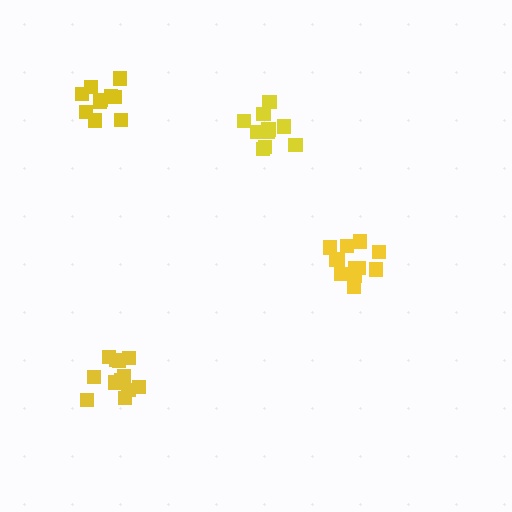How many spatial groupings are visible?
There are 4 spatial groupings.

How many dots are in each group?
Group 1: 10 dots, Group 2: 12 dots, Group 3: 13 dots, Group 4: 10 dots (45 total).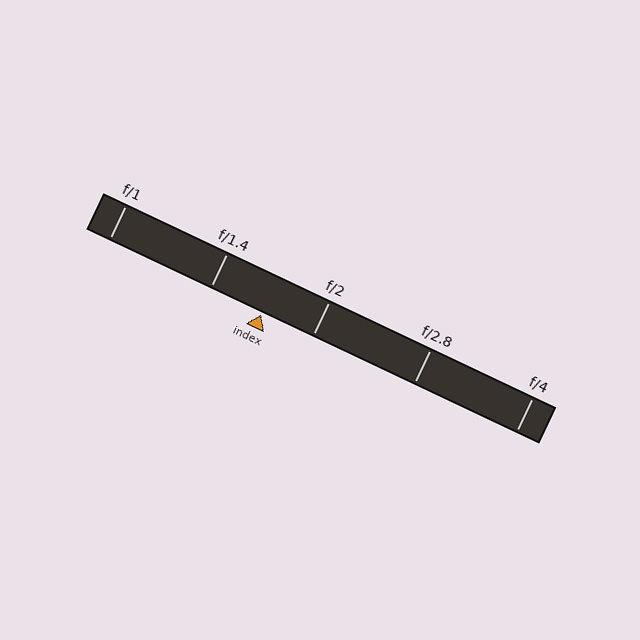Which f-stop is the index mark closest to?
The index mark is closest to f/2.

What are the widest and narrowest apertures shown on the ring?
The widest aperture shown is f/1 and the narrowest is f/4.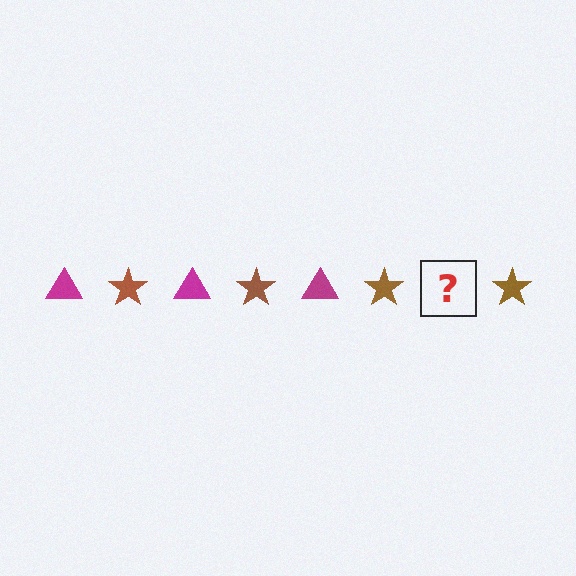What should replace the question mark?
The question mark should be replaced with a magenta triangle.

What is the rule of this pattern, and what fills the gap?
The rule is that the pattern alternates between magenta triangle and brown star. The gap should be filled with a magenta triangle.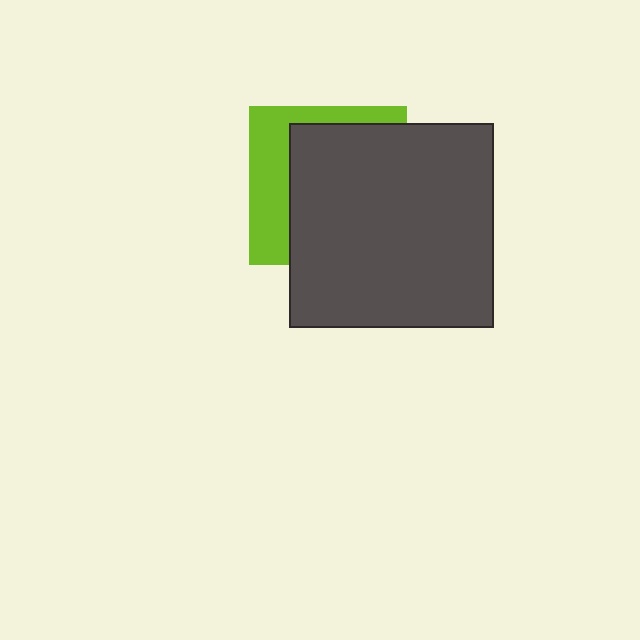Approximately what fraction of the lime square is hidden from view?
Roughly 66% of the lime square is hidden behind the dark gray square.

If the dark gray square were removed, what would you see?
You would see the complete lime square.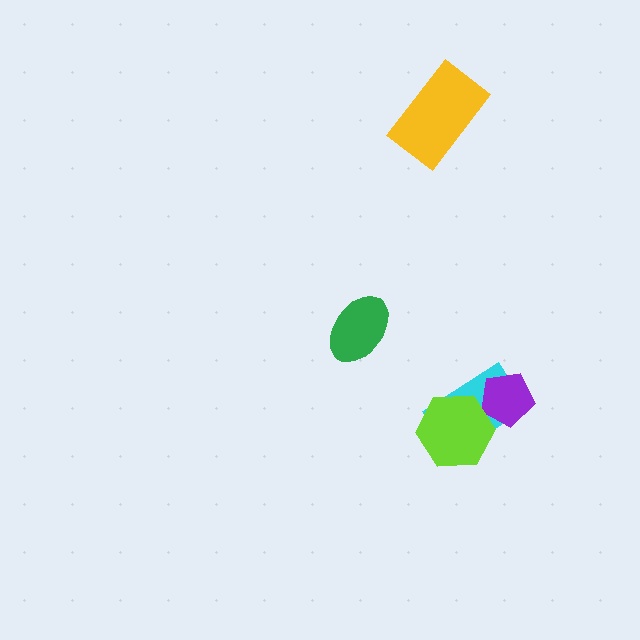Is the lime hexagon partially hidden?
No, no other shape covers it.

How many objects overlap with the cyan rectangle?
2 objects overlap with the cyan rectangle.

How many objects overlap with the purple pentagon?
2 objects overlap with the purple pentagon.